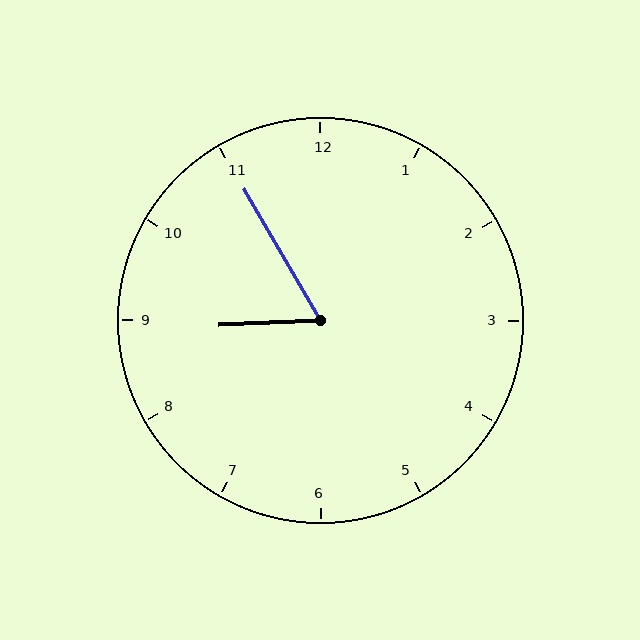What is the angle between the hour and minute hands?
Approximately 62 degrees.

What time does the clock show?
8:55.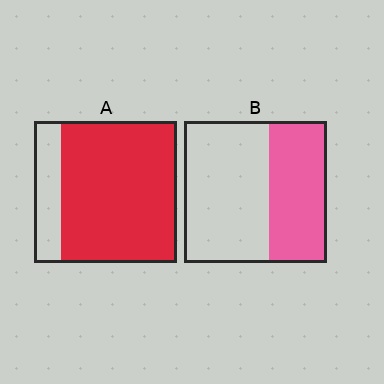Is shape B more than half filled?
No.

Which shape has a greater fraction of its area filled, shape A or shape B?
Shape A.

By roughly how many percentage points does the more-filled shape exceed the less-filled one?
By roughly 40 percentage points (A over B).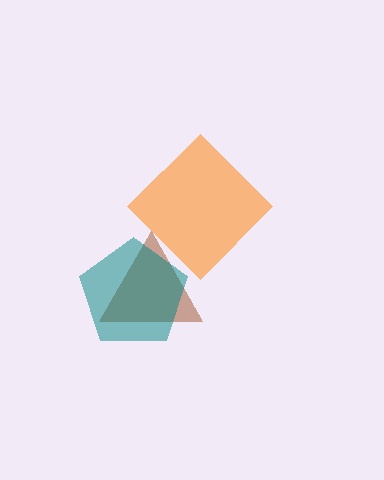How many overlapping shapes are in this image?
There are 3 overlapping shapes in the image.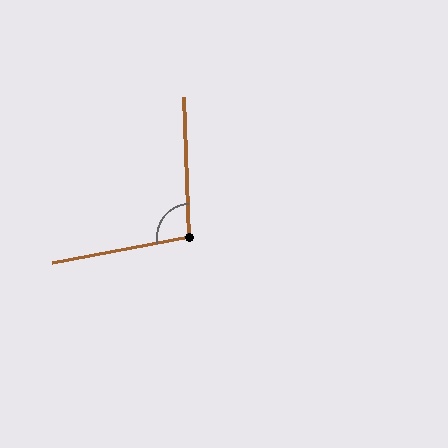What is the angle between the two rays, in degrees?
Approximately 99 degrees.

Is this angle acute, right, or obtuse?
It is obtuse.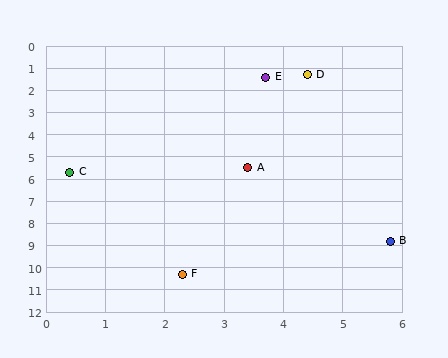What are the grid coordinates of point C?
Point C is at approximately (0.4, 5.7).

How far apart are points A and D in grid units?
Points A and D are about 4.3 grid units apart.